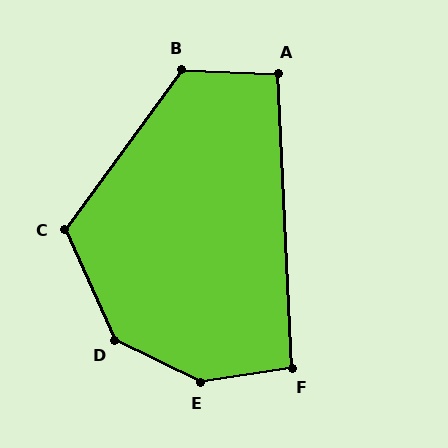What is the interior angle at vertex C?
Approximately 119 degrees (obtuse).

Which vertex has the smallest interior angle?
A, at approximately 95 degrees.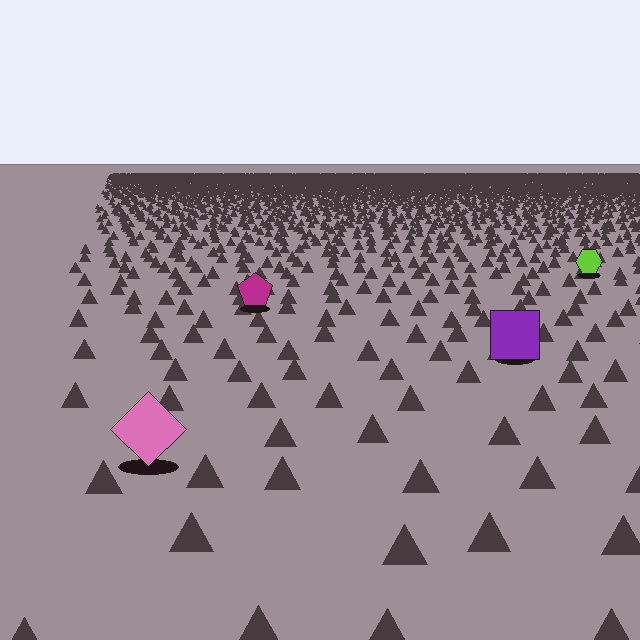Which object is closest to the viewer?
The pink diamond is closest. The texture marks near it are larger and more spread out.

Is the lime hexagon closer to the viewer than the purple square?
No. The purple square is closer — you can tell from the texture gradient: the ground texture is coarser near it.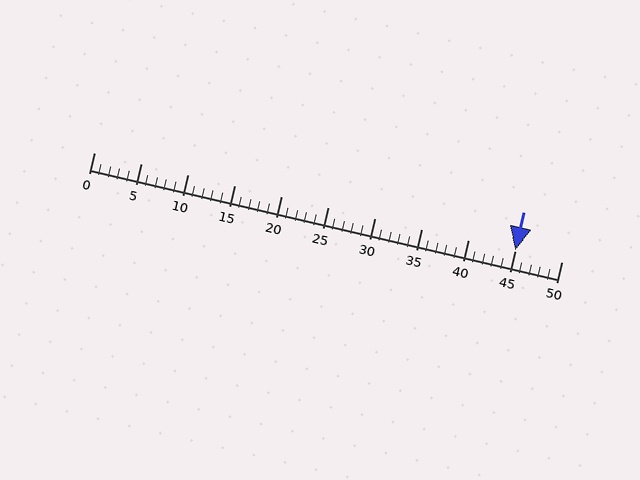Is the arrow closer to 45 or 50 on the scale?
The arrow is closer to 45.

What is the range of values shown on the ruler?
The ruler shows values from 0 to 50.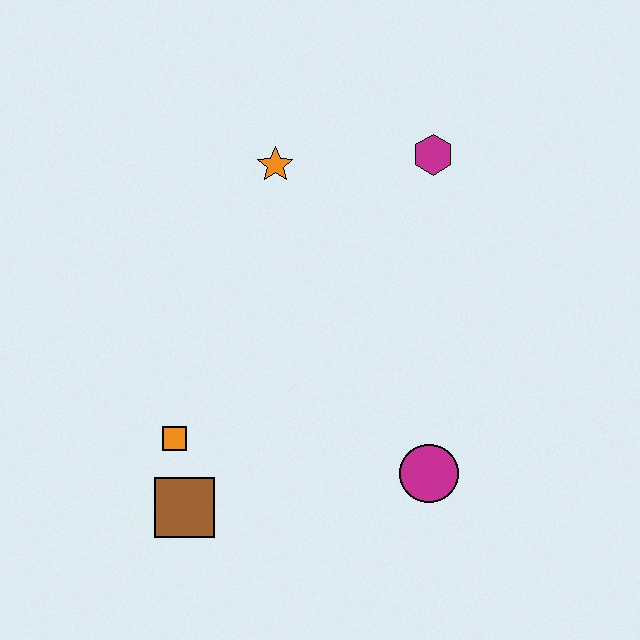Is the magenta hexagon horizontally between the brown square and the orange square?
No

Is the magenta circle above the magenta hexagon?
No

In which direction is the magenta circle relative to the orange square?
The magenta circle is to the right of the orange square.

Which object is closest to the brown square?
The orange square is closest to the brown square.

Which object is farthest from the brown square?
The magenta hexagon is farthest from the brown square.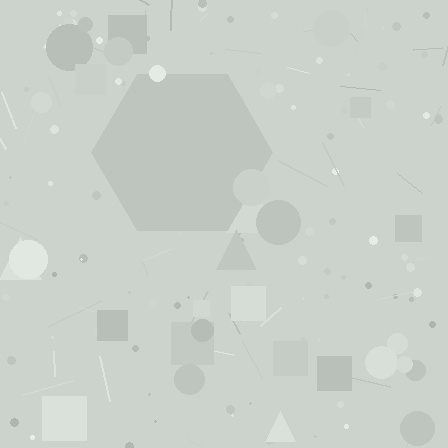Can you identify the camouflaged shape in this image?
The camouflaged shape is a hexagon.